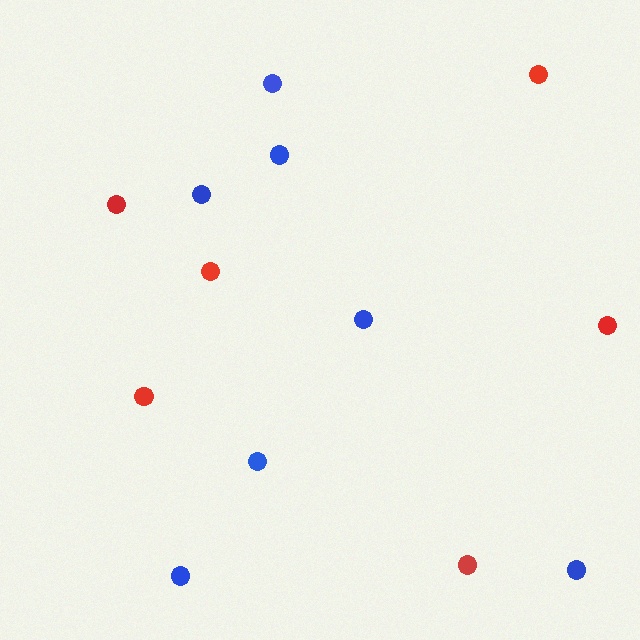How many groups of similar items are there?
There are 2 groups: one group of blue circles (7) and one group of red circles (6).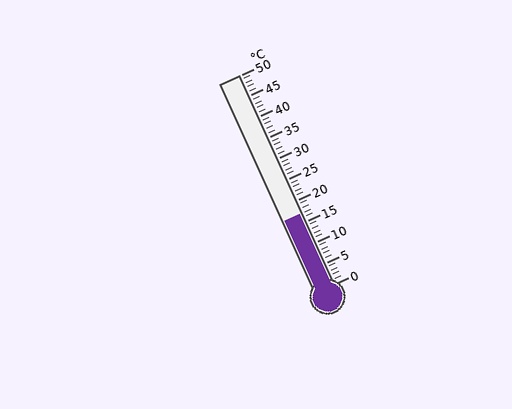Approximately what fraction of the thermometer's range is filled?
The thermometer is filled to approximately 35% of its range.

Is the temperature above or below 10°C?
The temperature is above 10°C.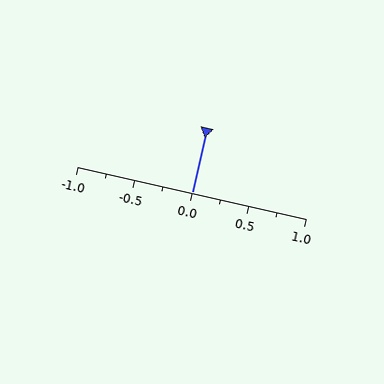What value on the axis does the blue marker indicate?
The marker indicates approximately 0.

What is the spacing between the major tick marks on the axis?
The major ticks are spaced 0.5 apart.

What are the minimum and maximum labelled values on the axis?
The axis runs from -1.0 to 1.0.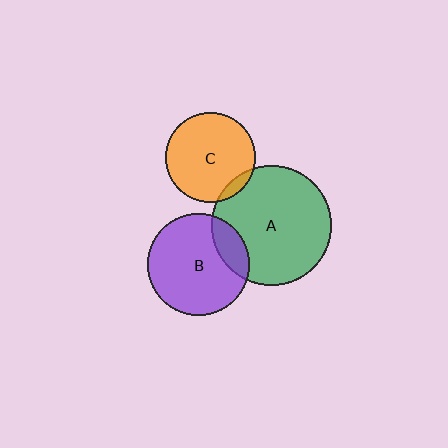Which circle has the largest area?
Circle A (green).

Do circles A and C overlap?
Yes.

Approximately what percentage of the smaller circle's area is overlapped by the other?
Approximately 10%.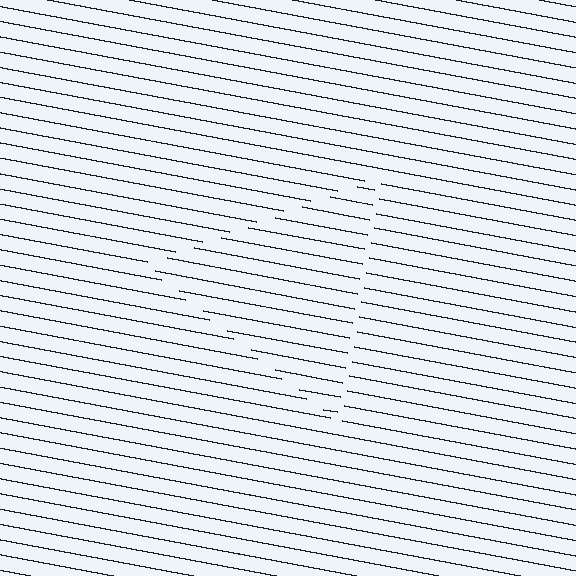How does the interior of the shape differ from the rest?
The interior of the shape contains the same grating, shifted by half a period — the contour is defined by the phase discontinuity where line-ends from the inner and outer gratings abut.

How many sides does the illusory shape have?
3 sides — the line-ends trace a triangle.